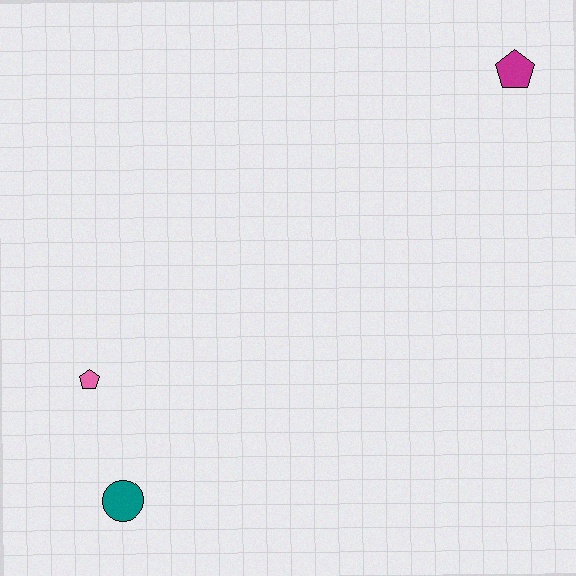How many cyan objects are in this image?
There are no cyan objects.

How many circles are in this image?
There is 1 circle.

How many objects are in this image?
There are 3 objects.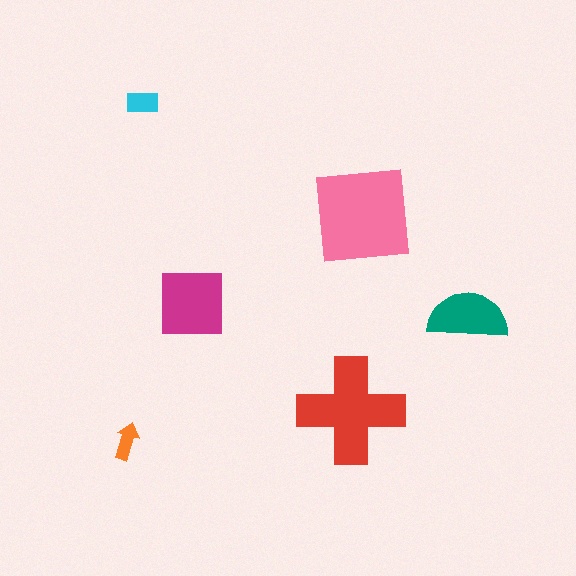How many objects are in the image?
There are 6 objects in the image.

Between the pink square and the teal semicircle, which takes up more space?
The pink square.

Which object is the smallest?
The orange arrow.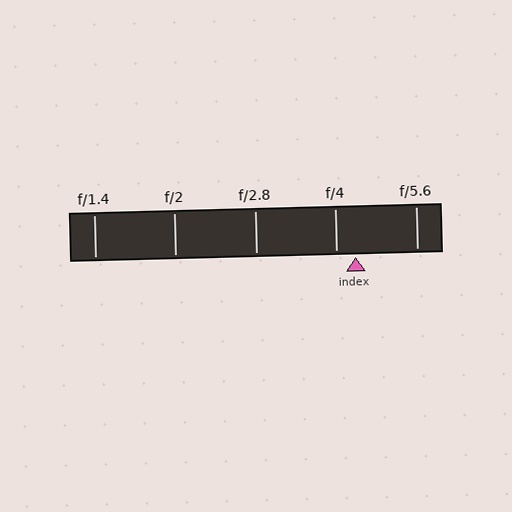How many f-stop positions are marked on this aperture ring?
There are 5 f-stop positions marked.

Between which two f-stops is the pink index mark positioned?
The index mark is between f/4 and f/5.6.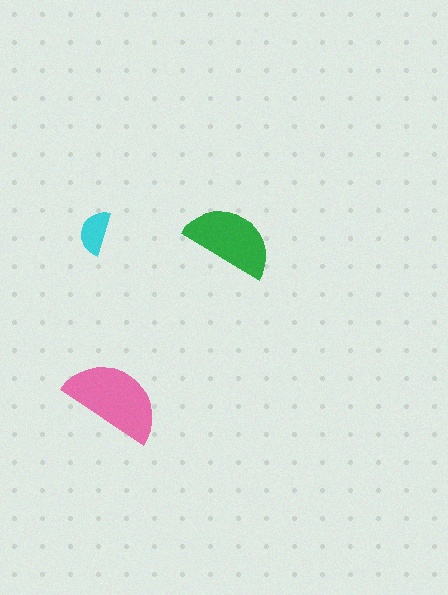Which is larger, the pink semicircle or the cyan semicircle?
The pink one.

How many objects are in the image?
There are 3 objects in the image.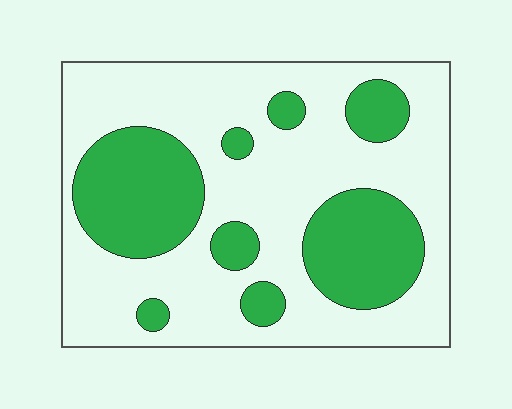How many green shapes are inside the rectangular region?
8.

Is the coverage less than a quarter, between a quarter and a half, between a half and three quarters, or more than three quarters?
Between a quarter and a half.